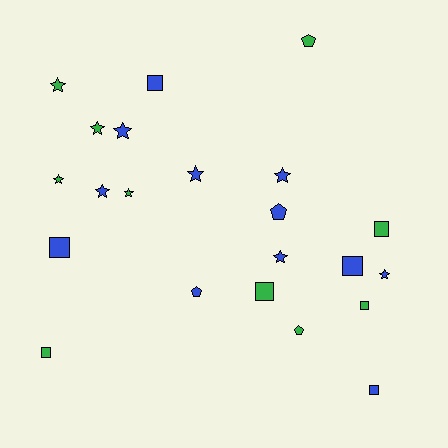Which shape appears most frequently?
Star, with 10 objects.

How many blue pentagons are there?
There are 2 blue pentagons.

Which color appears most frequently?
Blue, with 12 objects.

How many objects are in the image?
There are 22 objects.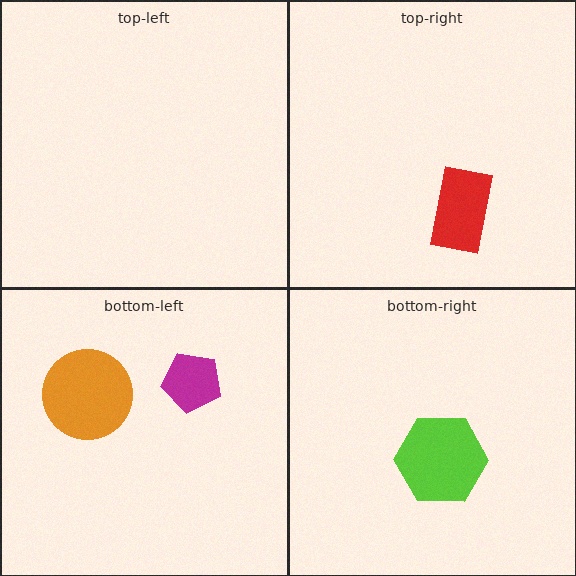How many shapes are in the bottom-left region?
2.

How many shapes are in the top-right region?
1.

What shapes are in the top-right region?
The red rectangle.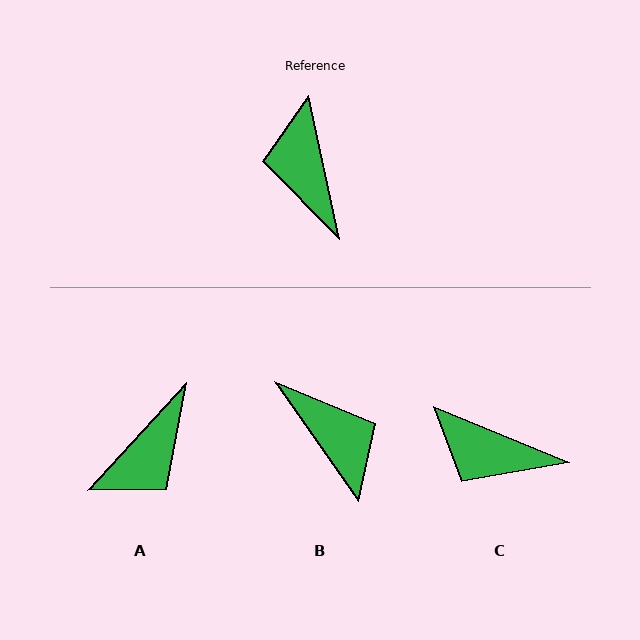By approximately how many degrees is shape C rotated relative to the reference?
Approximately 56 degrees counter-clockwise.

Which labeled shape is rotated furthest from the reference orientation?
B, about 157 degrees away.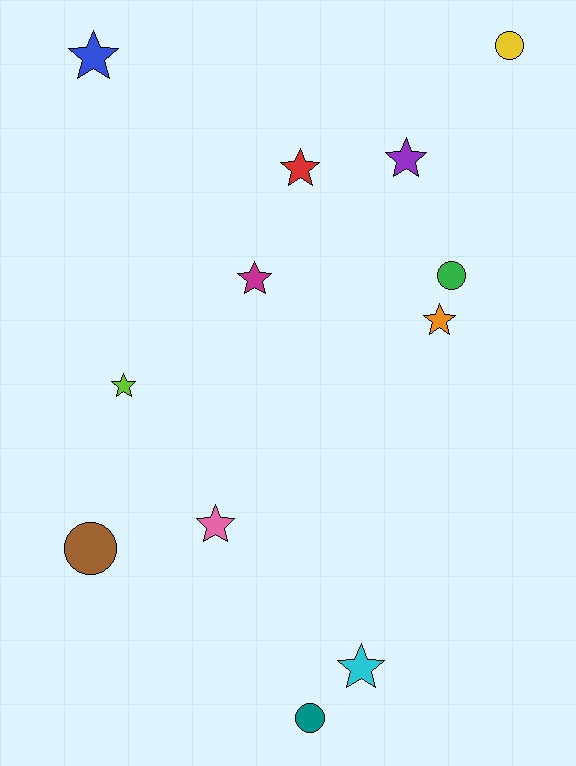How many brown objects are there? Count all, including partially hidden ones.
There is 1 brown object.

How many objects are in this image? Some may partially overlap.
There are 12 objects.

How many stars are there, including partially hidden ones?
There are 8 stars.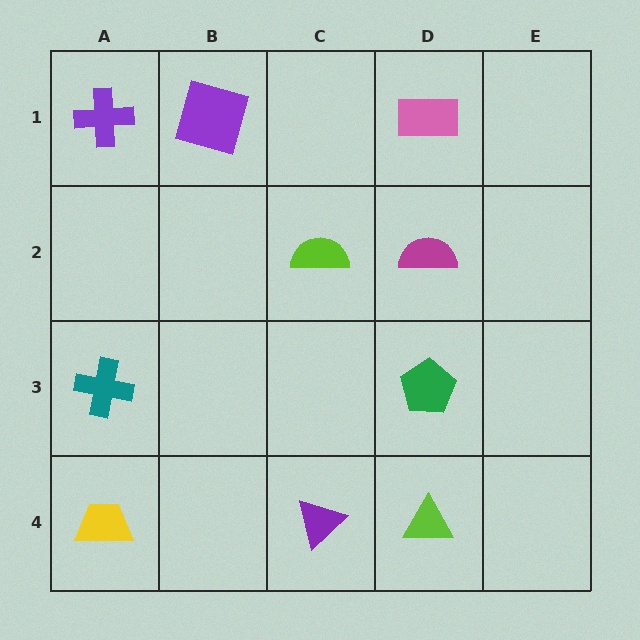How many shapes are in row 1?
3 shapes.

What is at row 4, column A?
A yellow trapezoid.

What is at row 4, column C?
A purple triangle.